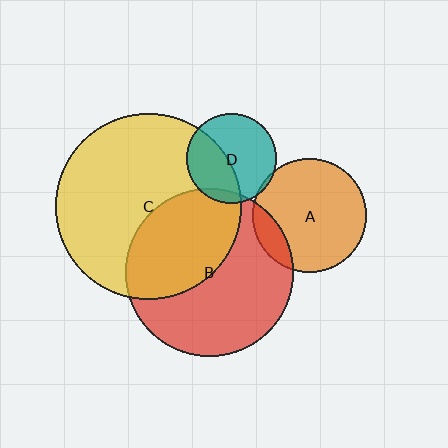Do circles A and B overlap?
Yes.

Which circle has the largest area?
Circle C (yellow).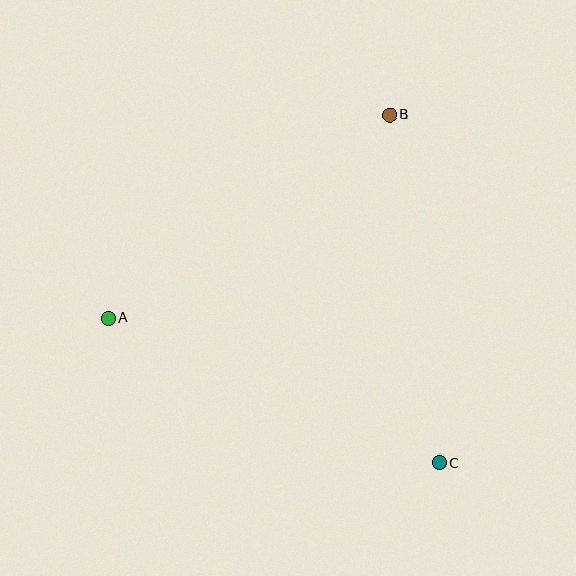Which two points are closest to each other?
Points A and B are closest to each other.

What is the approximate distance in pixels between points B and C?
The distance between B and C is approximately 351 pixels.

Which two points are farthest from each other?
Points A and C are farthest from each other.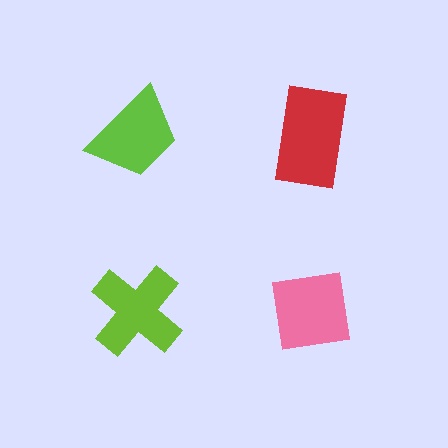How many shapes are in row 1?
2 shapes.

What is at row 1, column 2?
A red rectangle.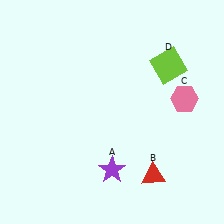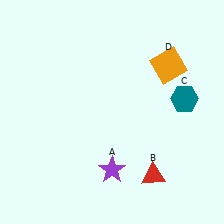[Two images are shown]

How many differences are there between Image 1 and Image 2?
There are 2 differences between the two images.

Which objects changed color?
C changed from pink to teal. D changed from lime to orange.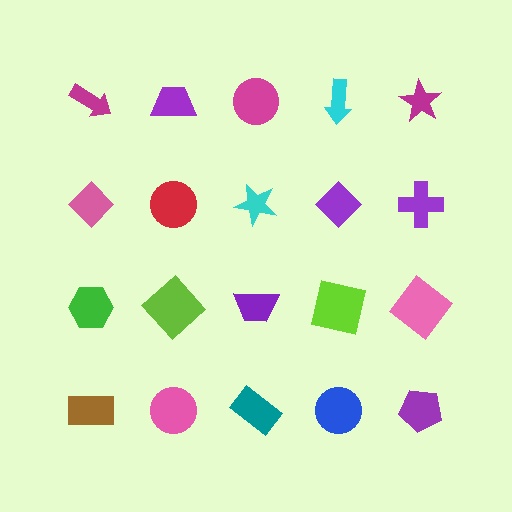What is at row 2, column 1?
A pink diamond.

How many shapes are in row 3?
5 shapes.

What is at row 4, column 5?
A purple pentagon.